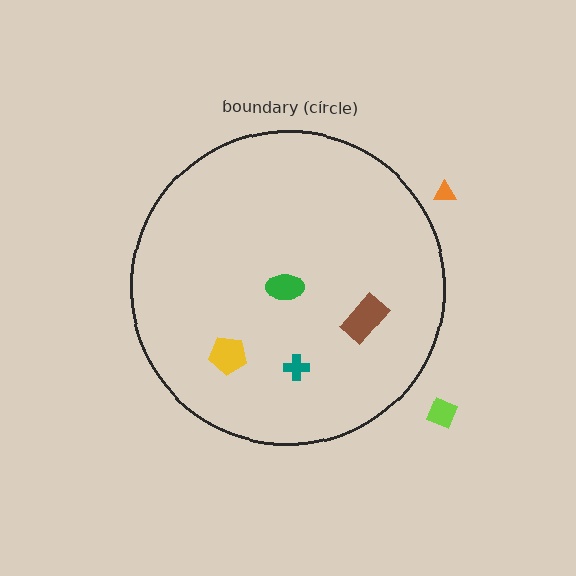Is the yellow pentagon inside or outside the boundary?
Inside.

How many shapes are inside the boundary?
4 inside, 2 outside.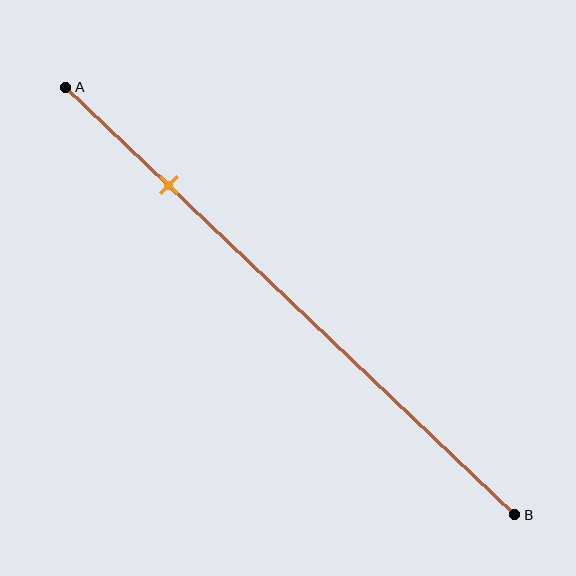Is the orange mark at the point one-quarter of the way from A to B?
Yes, the mark is approximately at the one-quarter point.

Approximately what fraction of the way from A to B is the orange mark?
The orange mark is approximately 25% of the way from A to B.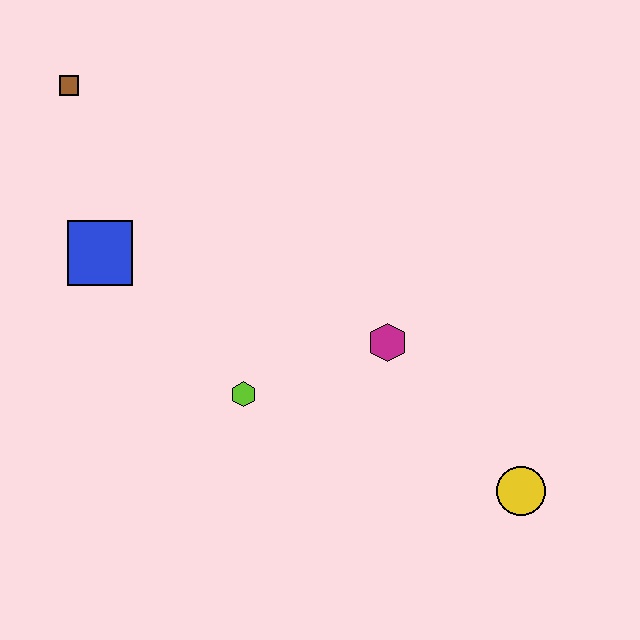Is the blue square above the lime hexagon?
Yes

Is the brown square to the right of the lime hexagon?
No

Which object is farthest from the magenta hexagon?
The brown square is farthest from the magenta hexagon.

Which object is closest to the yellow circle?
The magenta hexagon is closest to the yellow circle.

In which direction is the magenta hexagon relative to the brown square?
The magenta hexagon is to the right of the brown square.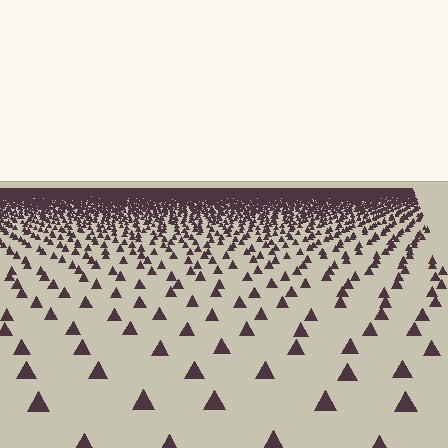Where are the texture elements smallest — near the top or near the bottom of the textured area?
Near the top.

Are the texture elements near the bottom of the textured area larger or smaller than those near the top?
Larger. Near the bottom, elements are closer to the viewer and appear at a bigger on-screen size.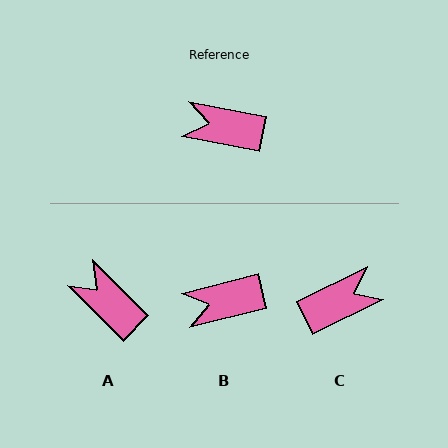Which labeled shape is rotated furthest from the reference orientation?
C, about 143 degrees away.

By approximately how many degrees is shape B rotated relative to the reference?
Approximately 25 degrees counter-clockwise.